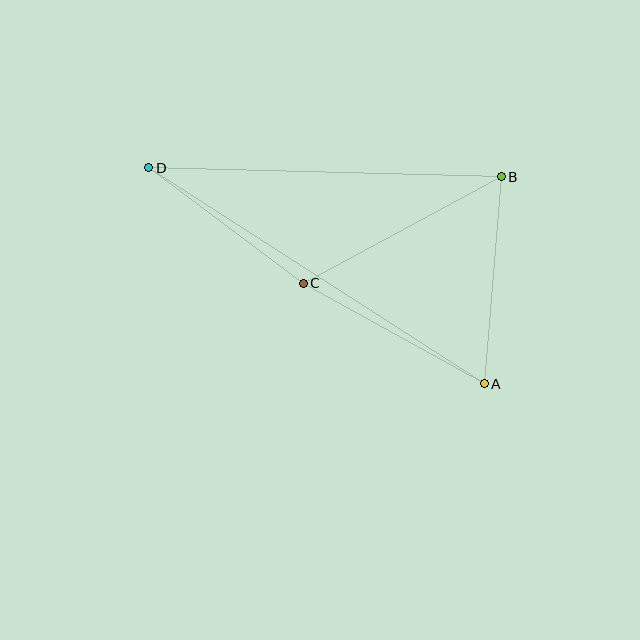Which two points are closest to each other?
Points C and D are closest to each other.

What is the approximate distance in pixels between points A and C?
The distance between A and C is approximately 207 pixels.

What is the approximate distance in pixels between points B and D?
The distance between B and D is approximately 352 pixels.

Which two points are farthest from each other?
Points A and D are farthest from each other.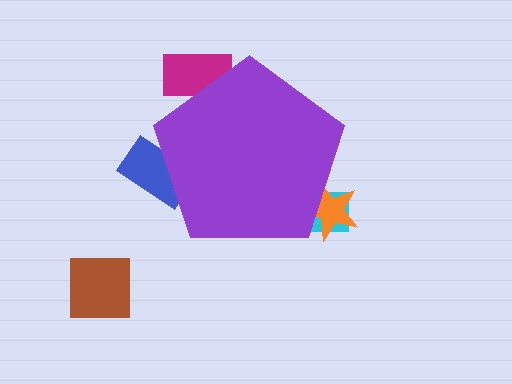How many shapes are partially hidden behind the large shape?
4 shapes are partially hidden.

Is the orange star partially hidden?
Yes, the orange star is partially hidden behind the purple pentagon.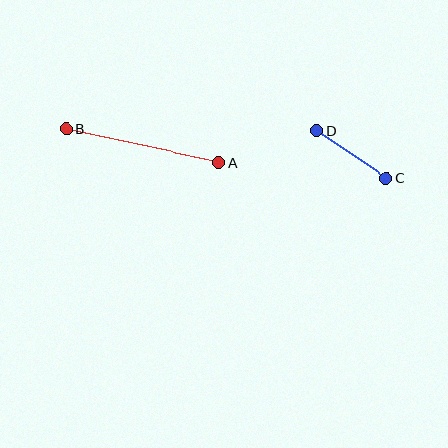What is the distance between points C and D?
The distance is approximately 84 pixels.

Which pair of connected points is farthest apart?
Points A and B are farthest apart.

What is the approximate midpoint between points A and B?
The midpoint is at approximately (142, 146) pixels.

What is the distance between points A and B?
The distance is approximately 156 pixels.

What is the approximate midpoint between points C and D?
The midpoint is at approximately (351, 154) pixels.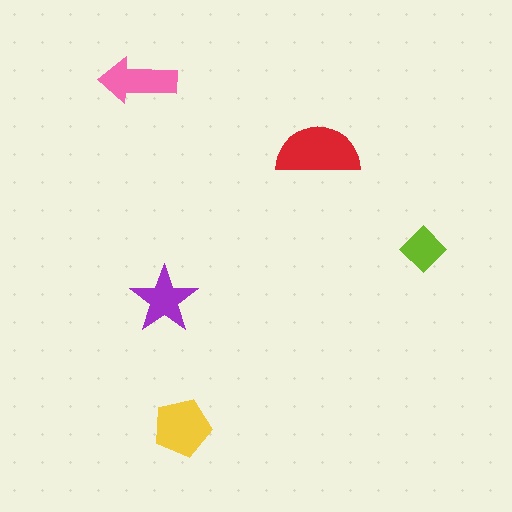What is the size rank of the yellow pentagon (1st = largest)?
2nd.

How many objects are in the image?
There are 5 objects in the image.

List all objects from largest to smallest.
The red semicircle, the yellow pentagon, the pink arrow, the purple star, the lime diamond.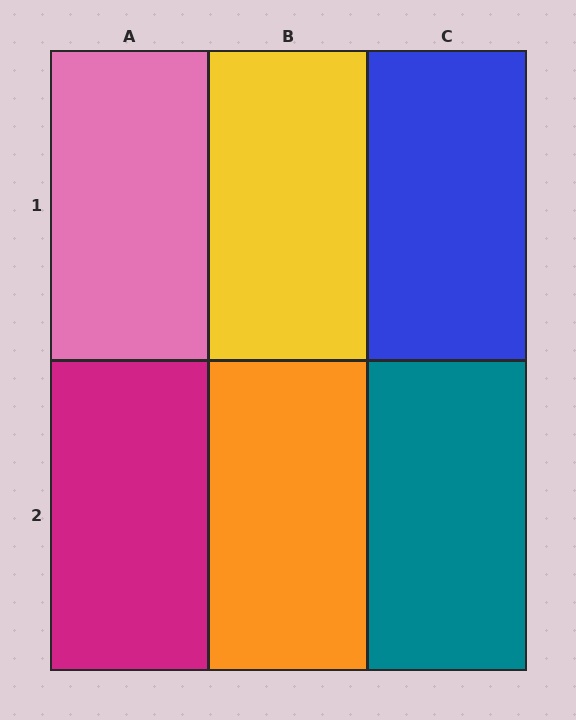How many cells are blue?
1 cell is blue.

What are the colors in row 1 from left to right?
Pink, yellow, blue.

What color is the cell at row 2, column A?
Magenta.